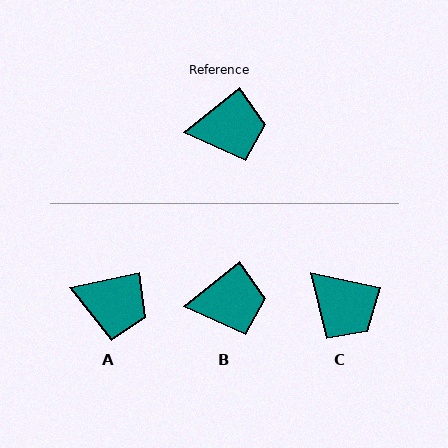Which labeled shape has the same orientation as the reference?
B.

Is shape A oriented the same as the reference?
No, it is off by about 27 degrees.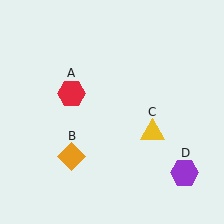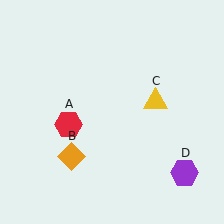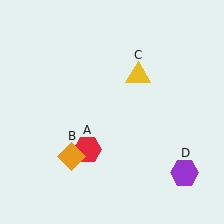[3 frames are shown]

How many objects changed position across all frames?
2 objects changed position: red hexagon (object A), yellow triangle (object C).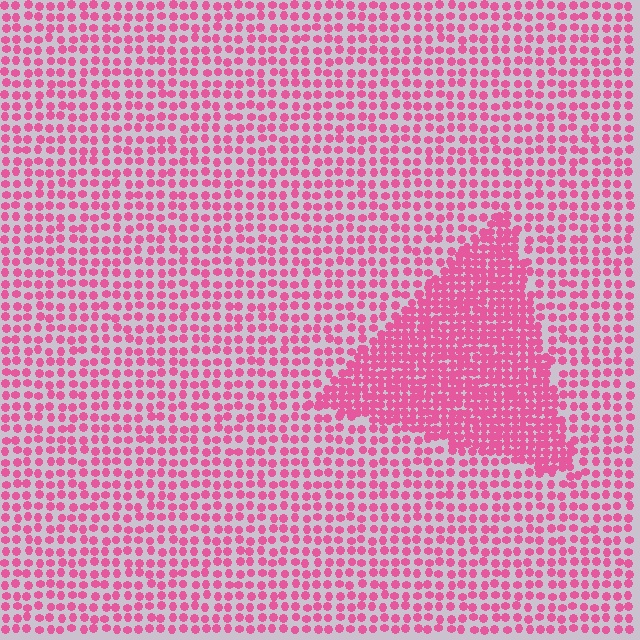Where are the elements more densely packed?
The elements are more densely packed inside the triangle boundary.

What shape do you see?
I see a triangle.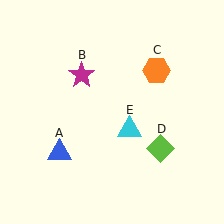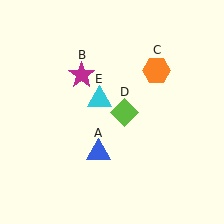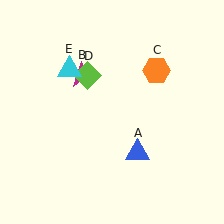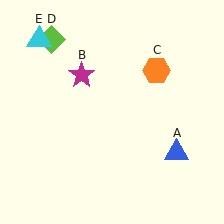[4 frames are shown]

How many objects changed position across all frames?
3 objects changed position: blue triangle (object A), lime diamond (object D), cyan triangle (object E).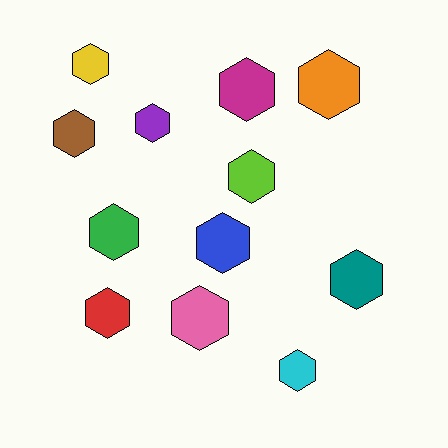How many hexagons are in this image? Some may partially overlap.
There are 12 hexagons.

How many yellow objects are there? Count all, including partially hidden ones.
There is 1 yellow object.